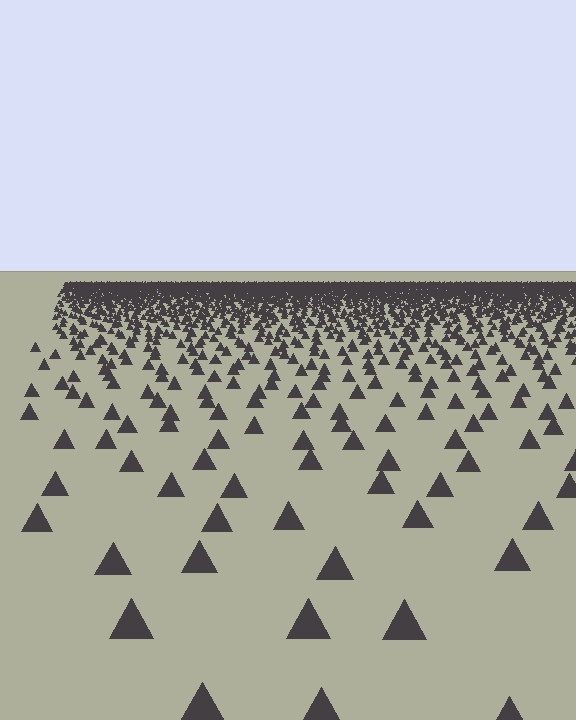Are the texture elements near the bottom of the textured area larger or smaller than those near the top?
Larger. Near the bottom, elements are closer to the viewer and appear at a bigger on-screen size.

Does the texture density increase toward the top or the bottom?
Density increases toward the top.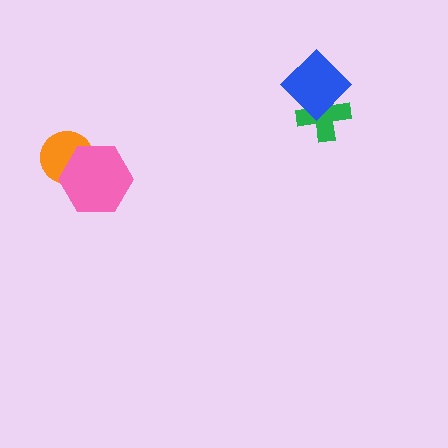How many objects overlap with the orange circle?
1 object overlaps with the orange circle.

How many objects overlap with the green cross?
1 object overlaps with the green cross.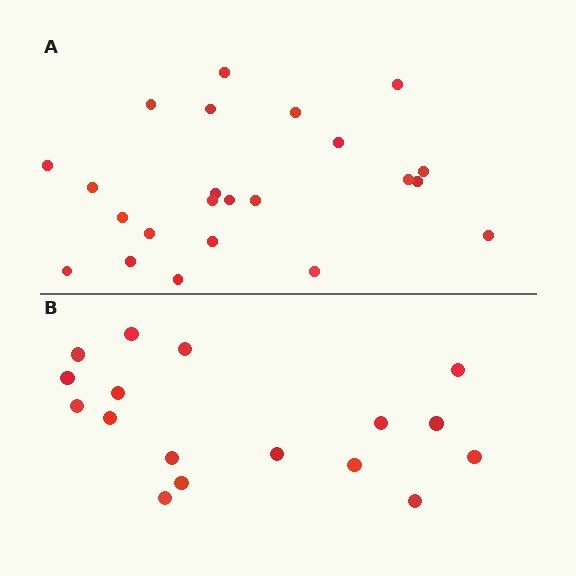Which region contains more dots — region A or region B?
Region A (the top region) has more dots.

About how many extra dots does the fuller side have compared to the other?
Region A has about 6 more dots than region B.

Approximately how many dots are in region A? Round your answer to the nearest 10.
About 20 dots. (The exact count is 23, which rounds to 20.)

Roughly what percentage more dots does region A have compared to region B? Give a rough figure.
About 35% more.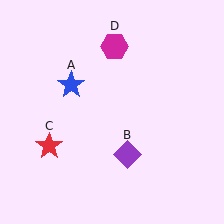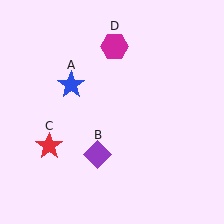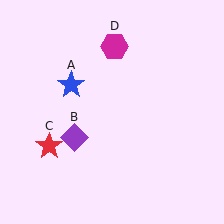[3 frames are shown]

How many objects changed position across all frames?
1 object changed position: purple diamond (object B).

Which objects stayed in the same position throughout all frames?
Blue star (object A) and red star (object C) and magenta hexagon (object D) remained stationary.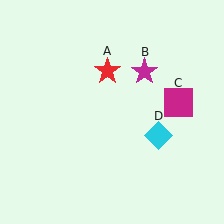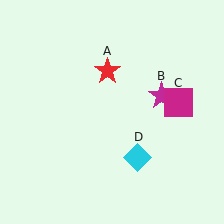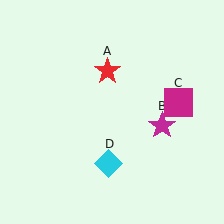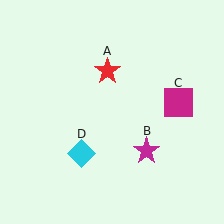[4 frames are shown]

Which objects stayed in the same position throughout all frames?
Red star (object A) and magenta square (object C) remained stationary.